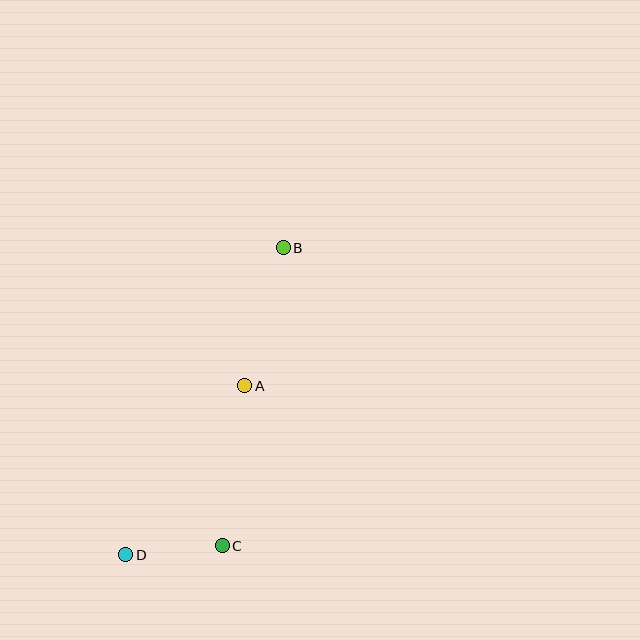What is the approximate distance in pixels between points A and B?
The distance between A and B is approximately 143 pixels.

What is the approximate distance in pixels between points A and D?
The distance between A and D is approximately 207 pixels.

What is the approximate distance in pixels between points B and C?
The distance between B and C is approximately 304 pixels.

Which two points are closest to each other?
Points C and D are closest to each other.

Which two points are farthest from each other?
Points B and D are farthest from each other.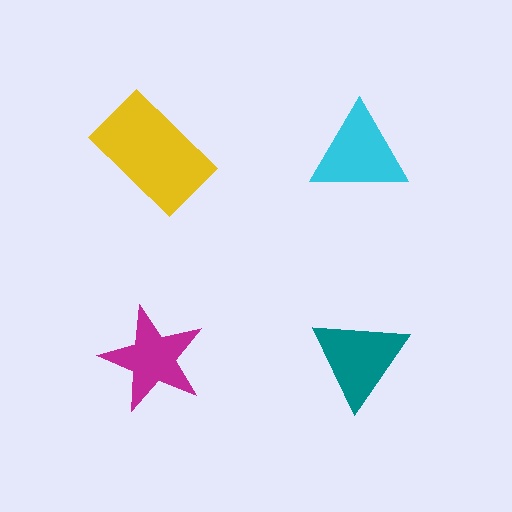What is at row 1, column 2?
A cyan triangle.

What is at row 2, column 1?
A magenta star.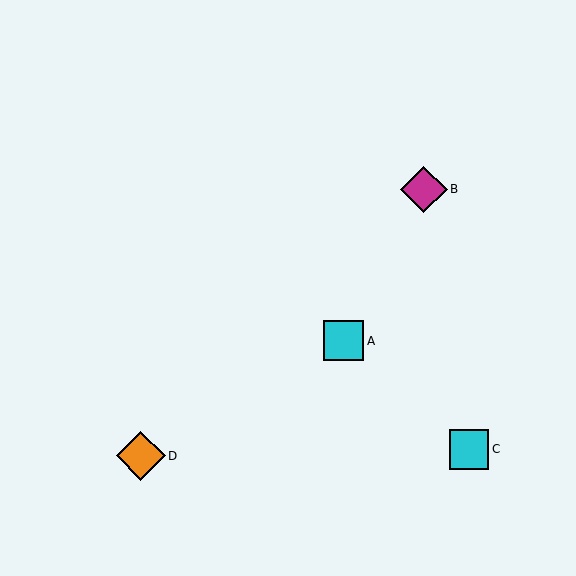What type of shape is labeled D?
Shape D is an orange diamond.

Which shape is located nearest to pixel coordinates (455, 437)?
The cyan square (labeled C) at (469, 449) is nearest to that location.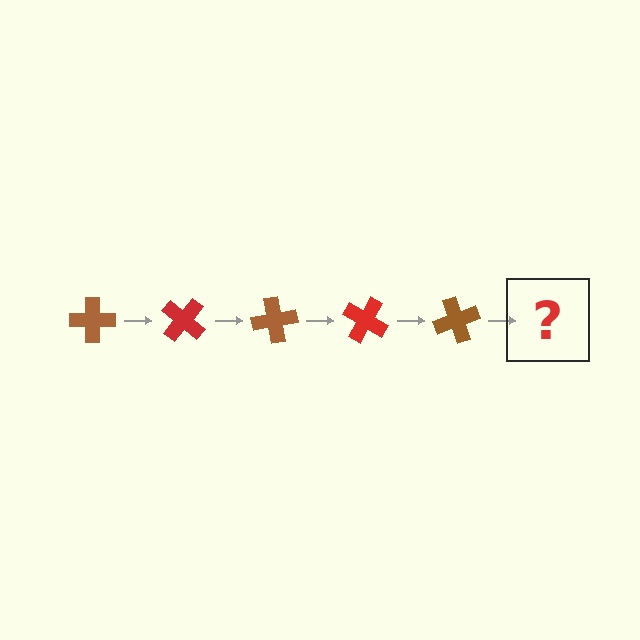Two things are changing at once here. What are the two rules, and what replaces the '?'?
The two rules are that it rotates 40 degrees each step and the color cycles through brown and red. The '?' should be a red cross, rotated 200 degrees from the start.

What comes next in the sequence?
The next element should be a red cross, rotated 200 degrees from the start.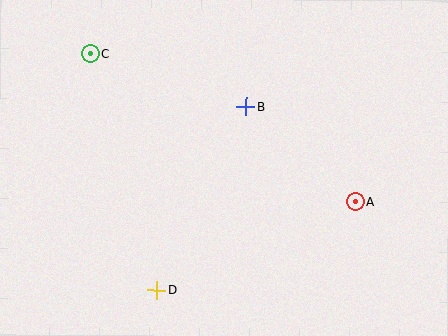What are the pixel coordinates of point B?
Point B is at (246, 107).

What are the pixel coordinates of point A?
Point A is at (355, 202).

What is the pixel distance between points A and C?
The distance between A and C is 303 pixels.